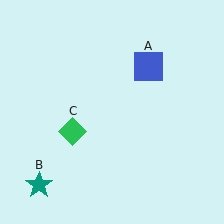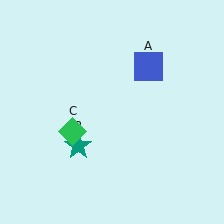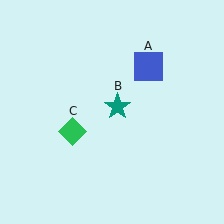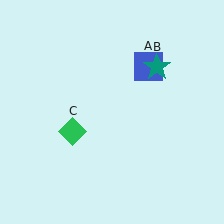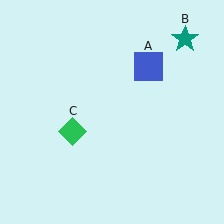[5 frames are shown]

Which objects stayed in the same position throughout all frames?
Blue square (object A) and green diamond (object C) remained stationary.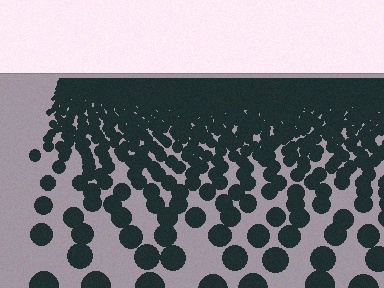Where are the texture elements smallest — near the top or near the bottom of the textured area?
Near the top.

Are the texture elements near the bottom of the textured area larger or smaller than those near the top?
Larger. Near the bottom, elements are closer to the viewer and appear at a bigger on-screen size.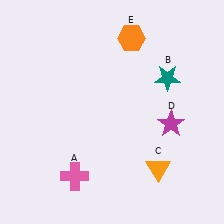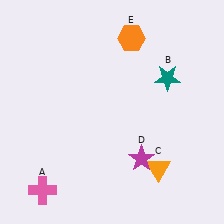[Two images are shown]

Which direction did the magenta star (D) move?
The magenta star (D) moved down.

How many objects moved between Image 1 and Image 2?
2 objects moved between the two images.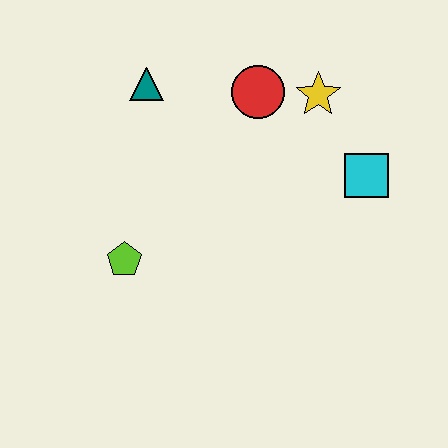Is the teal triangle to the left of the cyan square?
Yes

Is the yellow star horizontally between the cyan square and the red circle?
Yes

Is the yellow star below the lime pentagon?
No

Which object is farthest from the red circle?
The lime pentagon is farthest from the red circle.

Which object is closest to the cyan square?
The yellow star is closest to the cyan square.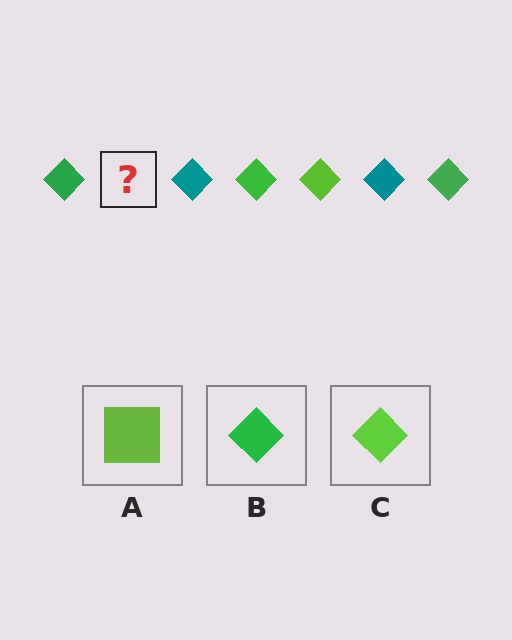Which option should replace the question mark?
Option C.